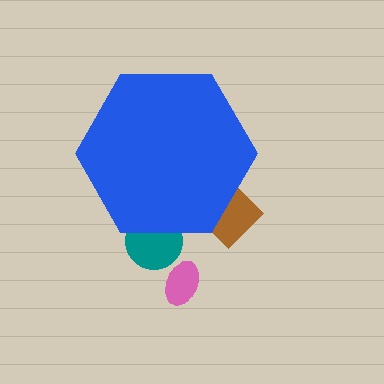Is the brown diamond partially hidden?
Yes, the brown diamond is partially hidden behind the blue hexagon.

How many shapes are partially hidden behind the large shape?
2 shapes are partially hidden.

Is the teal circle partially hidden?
Yes, the teal circle is partially hidden behind the blue hexagon.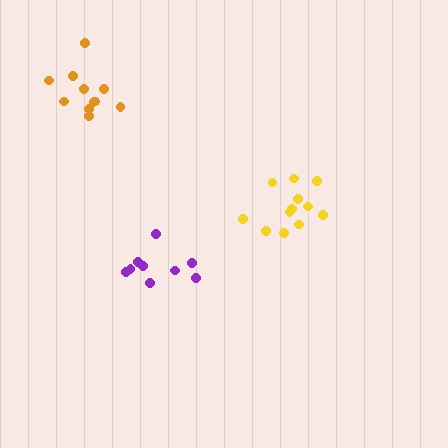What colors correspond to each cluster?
The clusters are colored: purple, orange, yellow.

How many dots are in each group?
Group 1: 9 dots, Group 2: 11 dots, Group 3: 12 dots (32 total).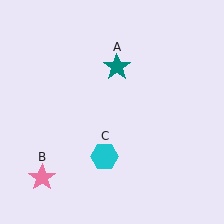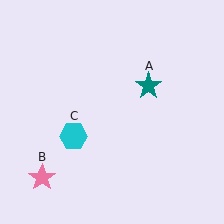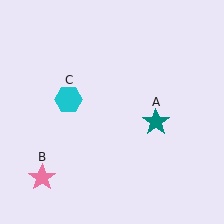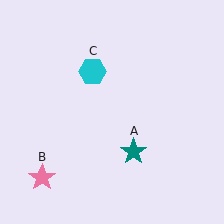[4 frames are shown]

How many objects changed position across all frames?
2 objects changed position: teal star (object A), cyan hexagon (object C).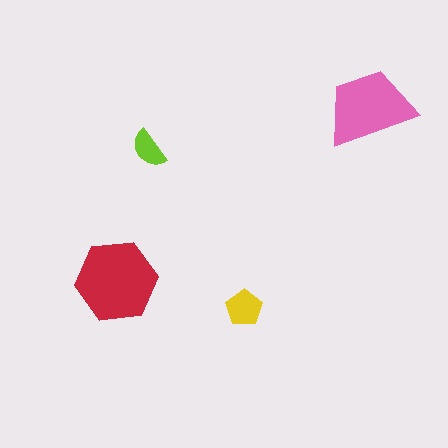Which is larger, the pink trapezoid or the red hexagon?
The red hexagon.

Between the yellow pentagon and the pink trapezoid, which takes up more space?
The pink trapezoid.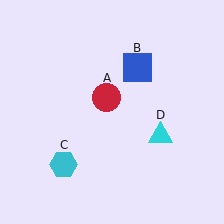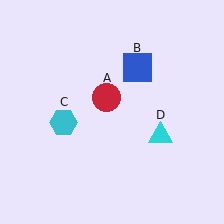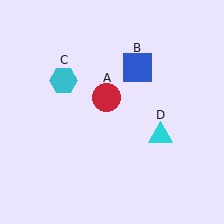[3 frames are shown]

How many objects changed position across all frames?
1 object changed position: cyan hexagon (object C).